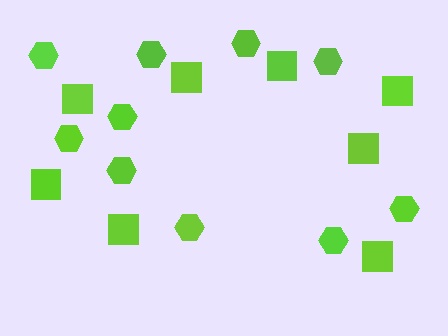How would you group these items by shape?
There are 2 groups: one group of squares (8) and one group of hexagons (10).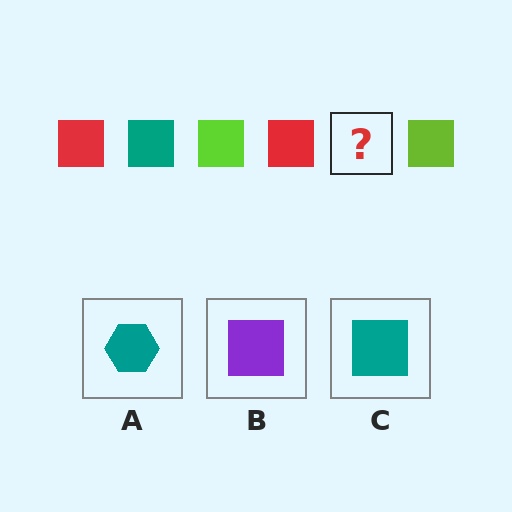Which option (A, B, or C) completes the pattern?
C.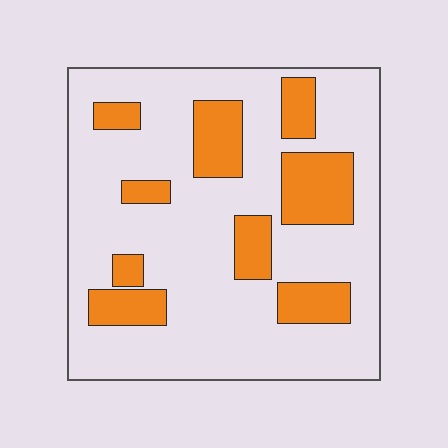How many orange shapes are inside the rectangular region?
9.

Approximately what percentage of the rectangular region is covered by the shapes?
Approximately 25%.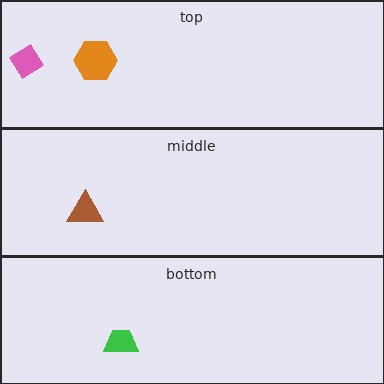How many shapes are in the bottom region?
1.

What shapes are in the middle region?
The brown triangle.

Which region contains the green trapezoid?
The bottom region.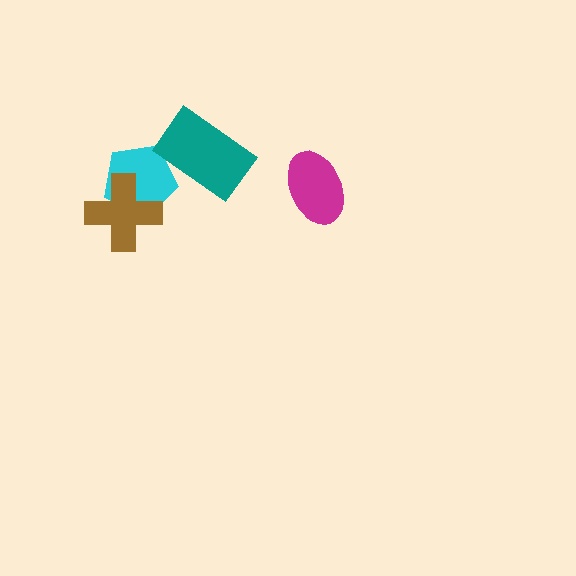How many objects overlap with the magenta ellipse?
0 objects overlap with the magenta ellipse.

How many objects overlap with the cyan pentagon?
2 objects overlap with the cyan pentagon.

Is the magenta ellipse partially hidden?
No, no other shape covers it.